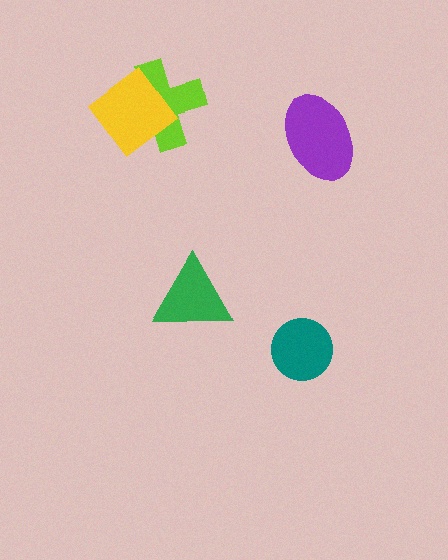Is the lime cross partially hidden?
Yes, it is partially covered by another shape.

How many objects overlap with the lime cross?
1 object overlaps with the lime cross.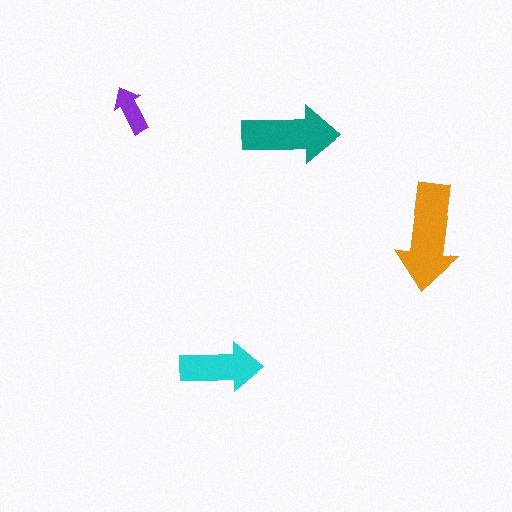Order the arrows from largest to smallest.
the orange one, the teal one, the cyan one, the purple one.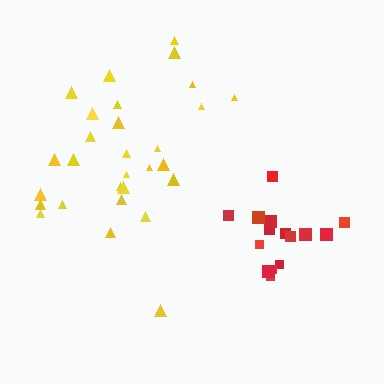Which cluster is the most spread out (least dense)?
Yellow.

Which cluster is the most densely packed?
Red.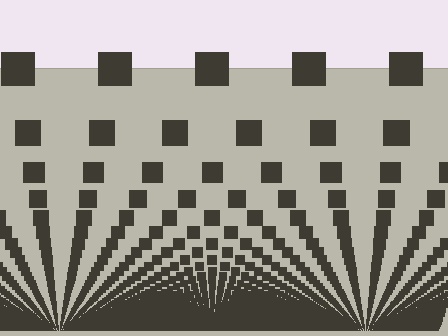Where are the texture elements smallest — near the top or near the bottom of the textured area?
Near the bottom.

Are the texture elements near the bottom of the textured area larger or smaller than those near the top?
Smaller. The gradient is inverted — elements near the bottom are smaller and denser.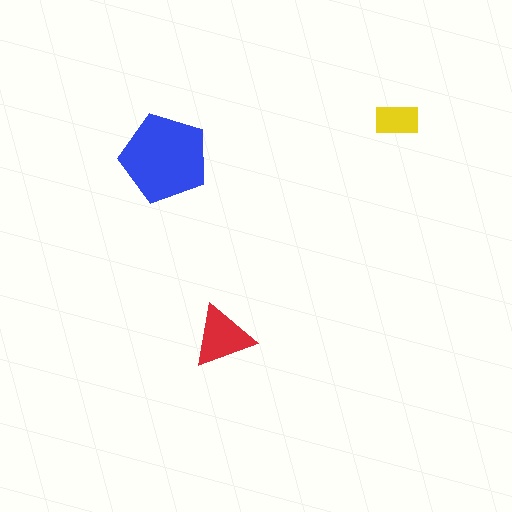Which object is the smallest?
The yellow rectangle.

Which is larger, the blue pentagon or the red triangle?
The blue pentagon.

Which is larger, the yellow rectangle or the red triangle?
The red triangle.